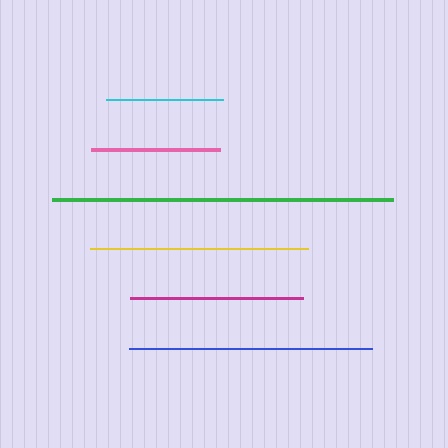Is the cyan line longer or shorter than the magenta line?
The magenta line is longer than the cyan line.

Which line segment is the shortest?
The cyan line is the shortest at approximately 117 pixels.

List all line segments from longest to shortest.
From longest to shortest: green, blue, yellow, magenta, pink, cyan.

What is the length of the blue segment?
The blue segment is approximately 243 pixels long.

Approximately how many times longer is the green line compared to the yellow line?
The green line is approximately 1.6 times the length of the yellow line.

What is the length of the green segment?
The green segment is approximately 341 pixels long.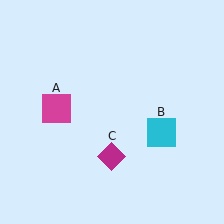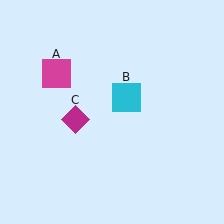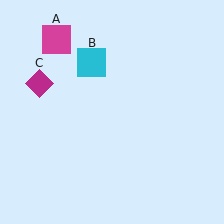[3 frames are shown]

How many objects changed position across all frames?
3 objects changed position: magenta square (object A), cyan square (object B), magenta diamond (object C).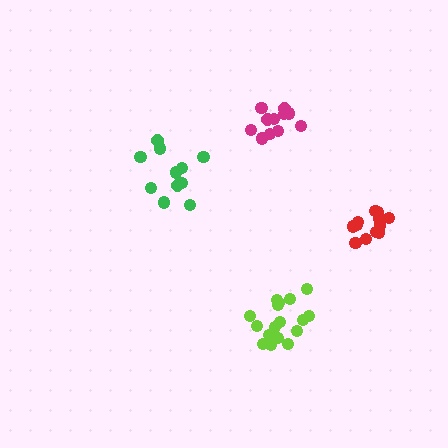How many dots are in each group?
Group 1: 12 dots, Group 2: 12 dots, Group 3: 12 dots, Group 4: 17 dots (53 total).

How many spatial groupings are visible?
There are 4 spatial groupings.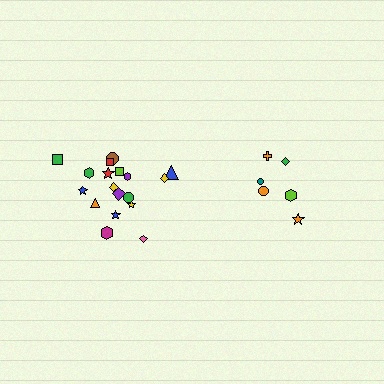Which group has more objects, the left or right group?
The left group.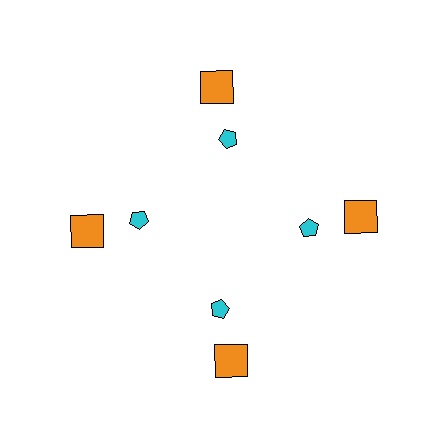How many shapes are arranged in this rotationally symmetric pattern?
There are 8 shapes, arranged in 4 groups of 2.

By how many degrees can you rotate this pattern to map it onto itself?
The pattern maps onto itself every 90 degrees of rotation.